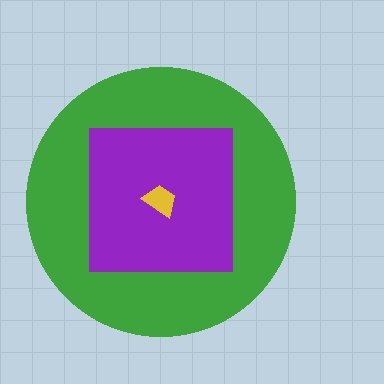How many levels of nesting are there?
3.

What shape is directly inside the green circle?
The purple square.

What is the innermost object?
The yellow trapezoid.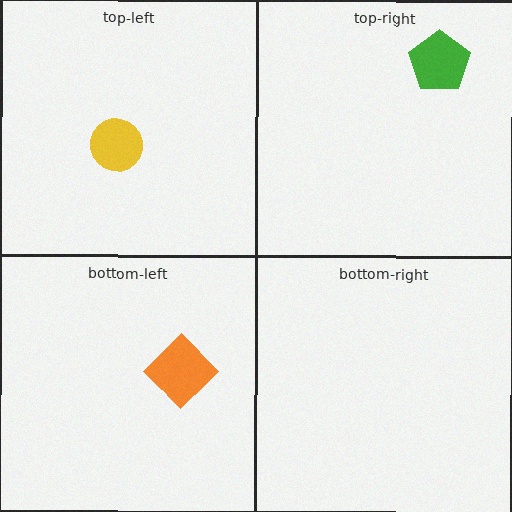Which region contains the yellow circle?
The top-left region.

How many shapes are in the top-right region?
1.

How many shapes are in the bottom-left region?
1.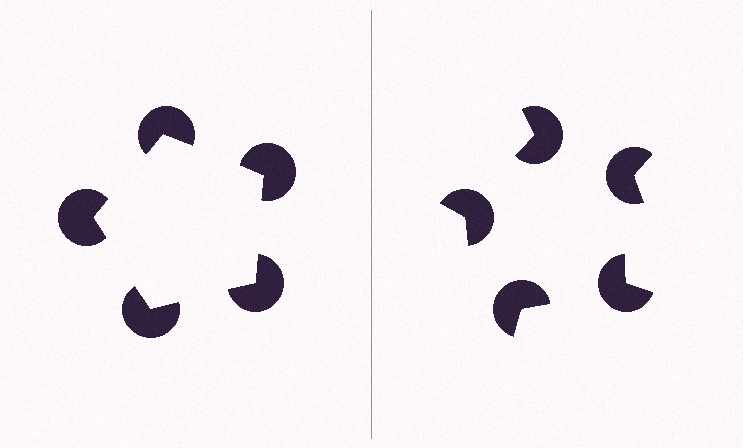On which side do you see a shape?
An illusory pentagon appears on the left side. On the right side the wedge cuts are rotated, so no coherent shape forms.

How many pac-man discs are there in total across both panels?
10 — 5 on each side.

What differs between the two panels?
The pac-man discs are positioned identically on both sides; only the wedge orientations differ. On the left they align to a pentagon; on the right they are misaligned.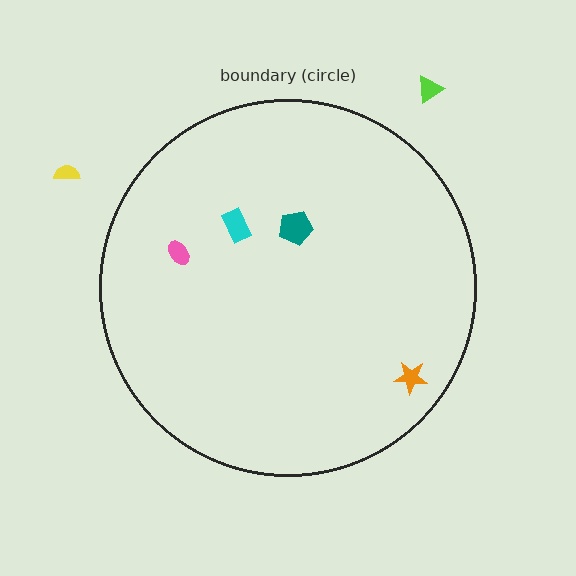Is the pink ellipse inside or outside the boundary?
Inside.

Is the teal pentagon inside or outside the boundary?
Inside.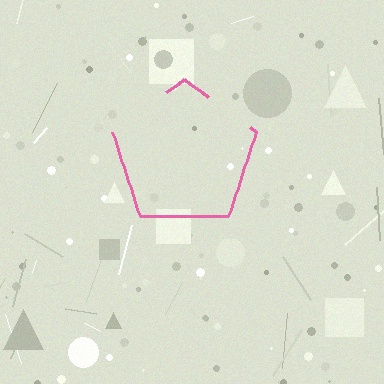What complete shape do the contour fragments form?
The contour fragments form a pentagon.